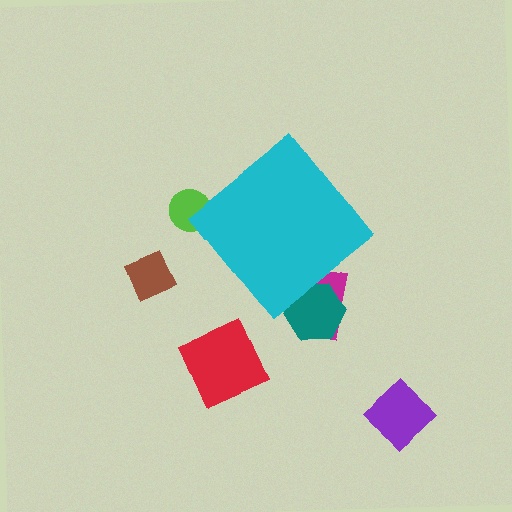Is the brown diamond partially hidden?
No, the brown diamond is fully visible.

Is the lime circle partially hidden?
Yes, the lime circle is partially hidden behind the cyan diamond.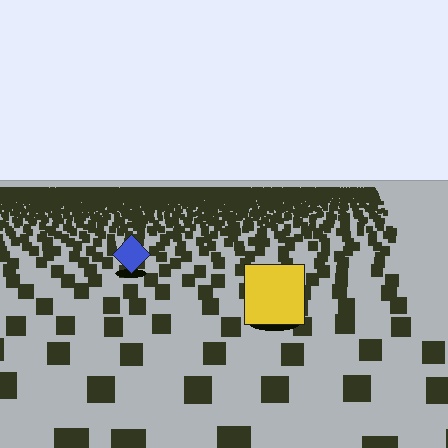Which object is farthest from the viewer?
The blue diamond is farthest from the viewer. It appears smaller and the ground texture around it is denser.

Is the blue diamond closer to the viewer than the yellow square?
No. The yellow square is closer — you can tell from the texture gradient: the ground texture is coarser near it.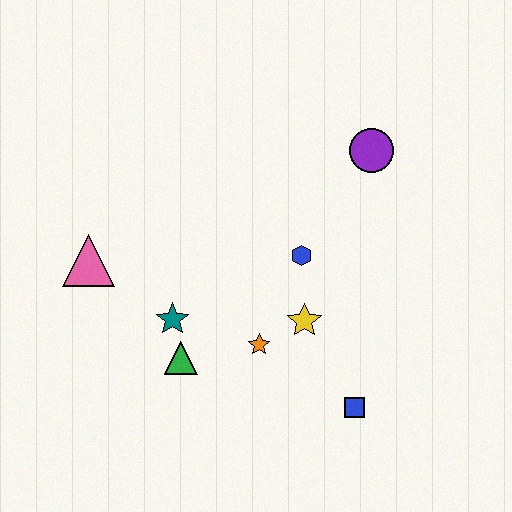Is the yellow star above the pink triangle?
No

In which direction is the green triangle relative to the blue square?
The green triangle is to the left of the blue square.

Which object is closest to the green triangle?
The teal star is closest to the green triangle.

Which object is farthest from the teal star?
The purple circle is farthest from the teal star.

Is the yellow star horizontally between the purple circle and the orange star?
Yes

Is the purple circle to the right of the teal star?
Yes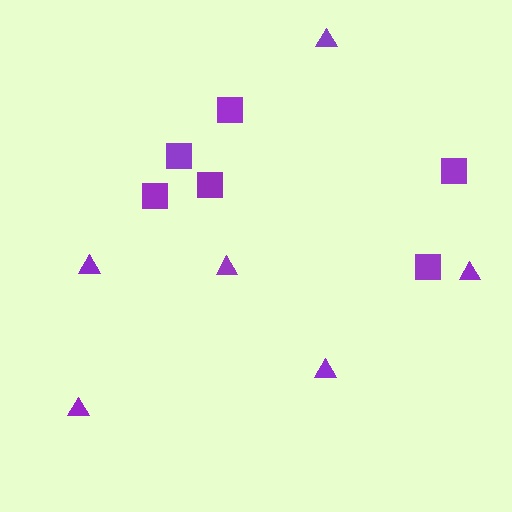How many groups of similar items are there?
There are 2 groups: one group of triangles (6) and one group of squares (6).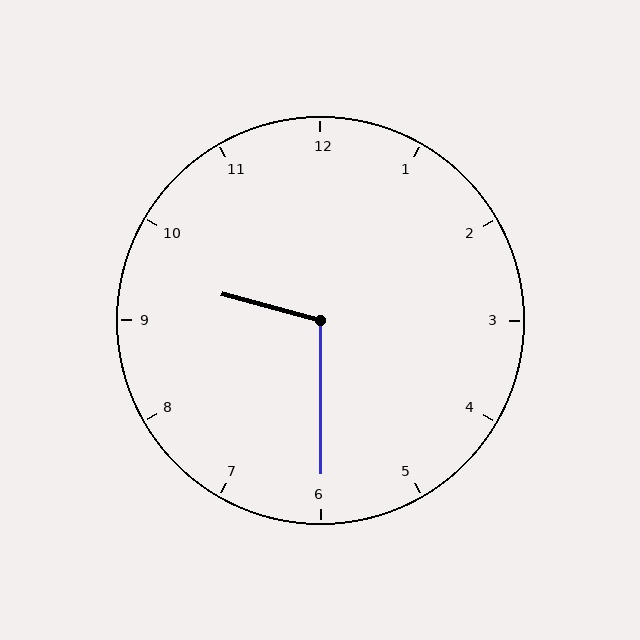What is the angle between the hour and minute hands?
Approximately 105 degrees.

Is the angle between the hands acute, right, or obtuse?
It is obtuse.